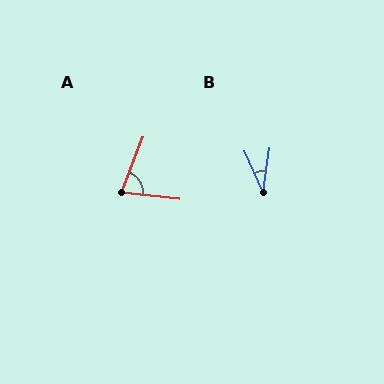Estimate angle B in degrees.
Approximately 33 degrees.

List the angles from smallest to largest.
B (33°), A (75°).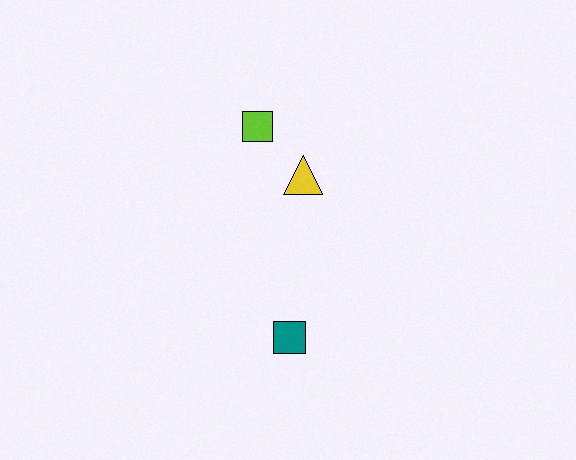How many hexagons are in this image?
There are no hexagons.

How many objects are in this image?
There are 3 objects.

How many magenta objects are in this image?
There are no magenta objects.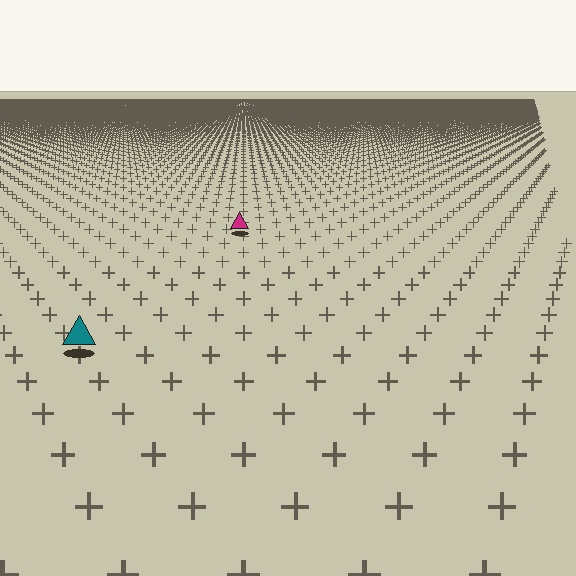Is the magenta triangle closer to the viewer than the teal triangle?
No. The teal triangle is closer — you can tell from the texture gradient: the ground texture is coarser near it.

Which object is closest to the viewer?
The teal triangle is closest. The texture marks near it are larger and more spread out.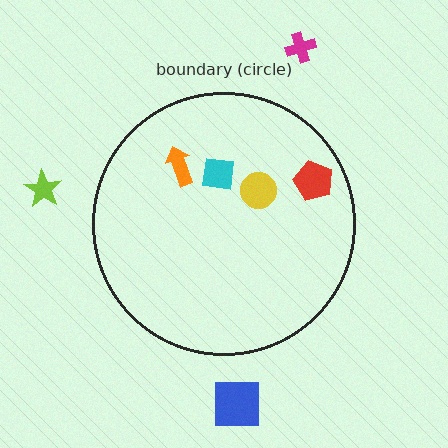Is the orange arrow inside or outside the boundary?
Inside.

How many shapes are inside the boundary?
4 inside, 3 outside.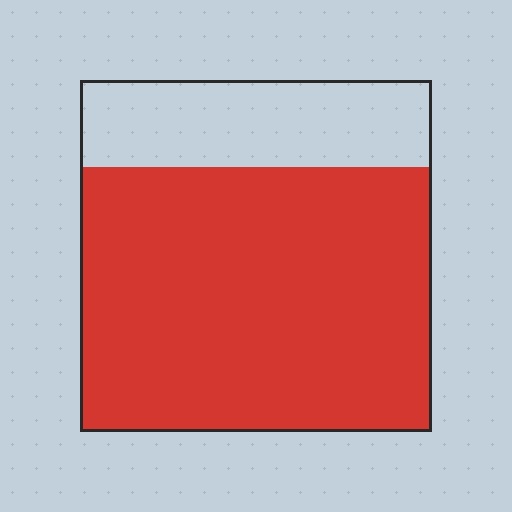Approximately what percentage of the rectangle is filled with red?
Approximately 75%.